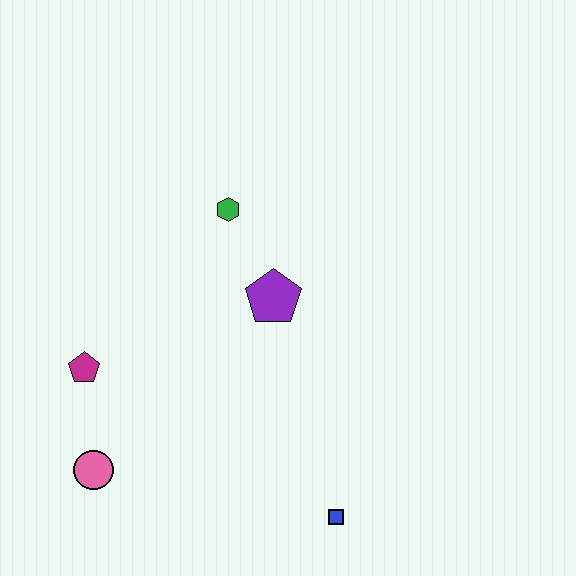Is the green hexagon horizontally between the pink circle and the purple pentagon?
Yes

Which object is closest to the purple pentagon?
The green hexagon is closest to the purple pentagon.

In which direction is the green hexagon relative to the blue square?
The green hexagon is above the blue square.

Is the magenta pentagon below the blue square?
No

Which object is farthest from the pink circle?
The green hexagon is farthest from the pink circle.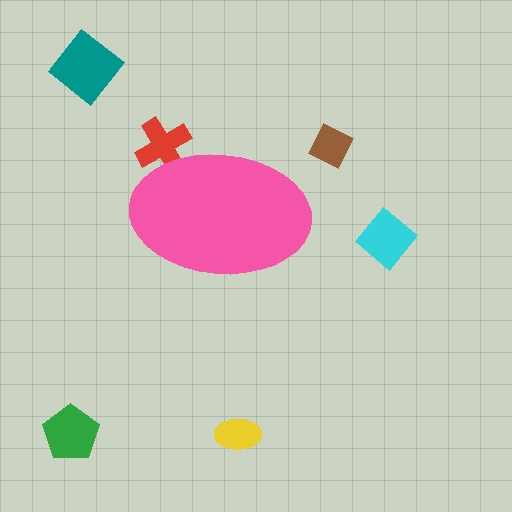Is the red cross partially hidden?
Yes, the red cross is partially hidden behind the pink ellipse.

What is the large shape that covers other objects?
A pink ellipse.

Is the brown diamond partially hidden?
No, the brown diamond is fully visible.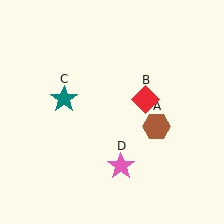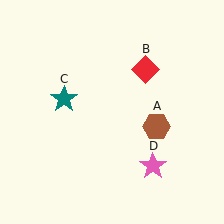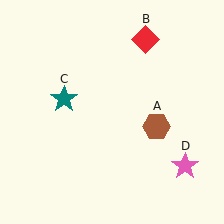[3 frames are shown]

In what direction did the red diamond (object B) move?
The red diamond (object B) moved up.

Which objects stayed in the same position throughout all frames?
Brown hexagon (object A) and teal star (object C) remained stationary.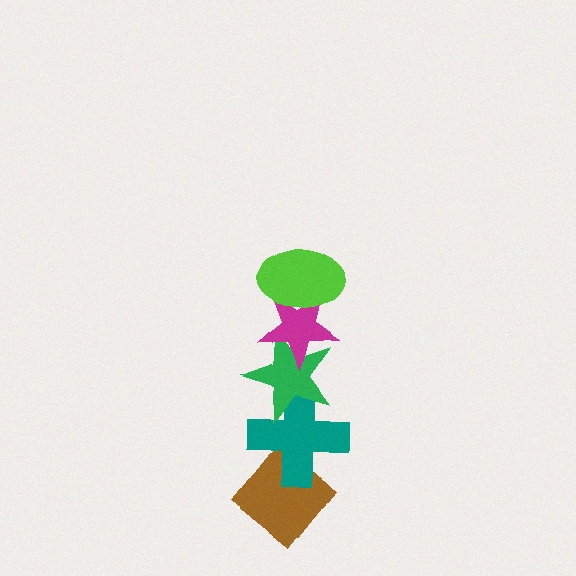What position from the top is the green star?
The green star is 3rd from the top.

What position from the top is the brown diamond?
The brown diamond is 5th from the top.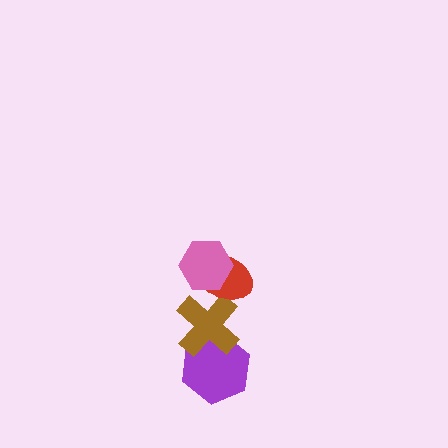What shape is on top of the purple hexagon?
The brown cross is on top of the purple hexagon.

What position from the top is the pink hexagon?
The pink hexagon is 1st from the top.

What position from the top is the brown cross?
The brown cross is 3rd from the top.